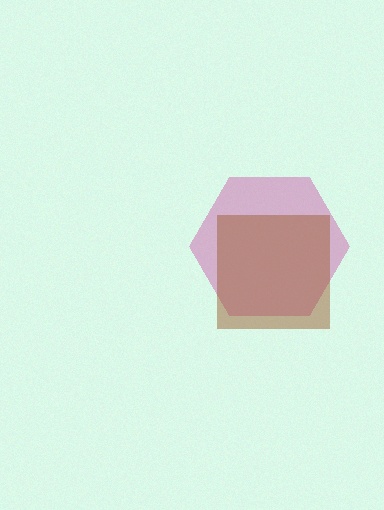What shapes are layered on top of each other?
The layered shapes are: a magenta hexagon, a brown square.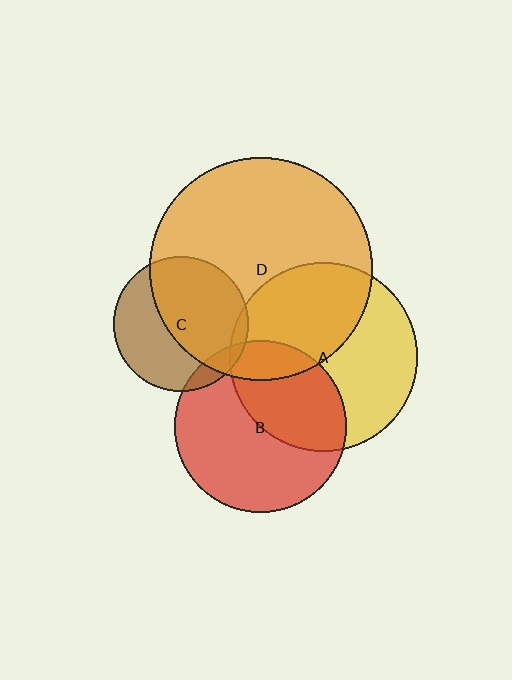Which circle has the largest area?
Circle D (orange).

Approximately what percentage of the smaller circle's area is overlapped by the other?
Approximately 15%.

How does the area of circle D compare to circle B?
Approximately 1.7 times.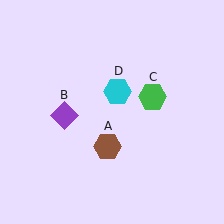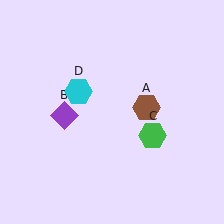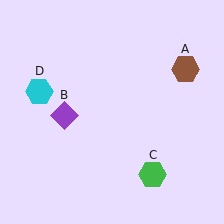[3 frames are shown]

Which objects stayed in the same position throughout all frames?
Purple diamond (object B) remained stationary.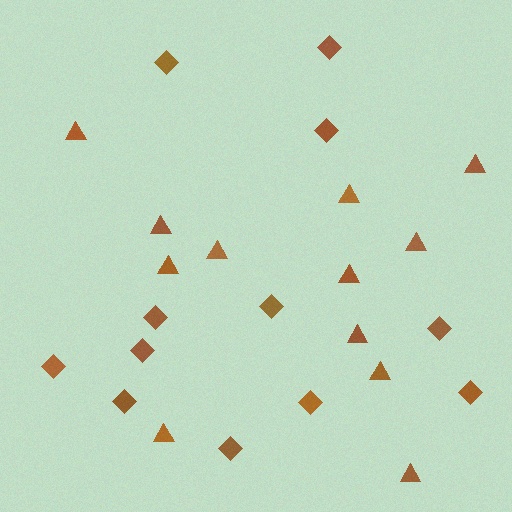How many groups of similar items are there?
There are 2 groups: one group of diamonds (12) and one group of triangles (12).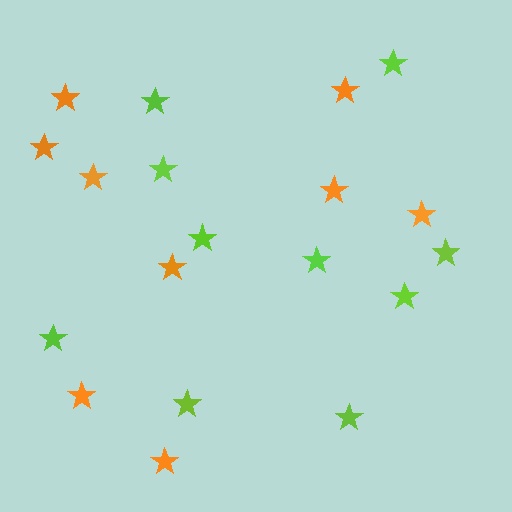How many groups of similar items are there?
There are 2 groups: one group of lime stars (10) and one group of orange stars (9).